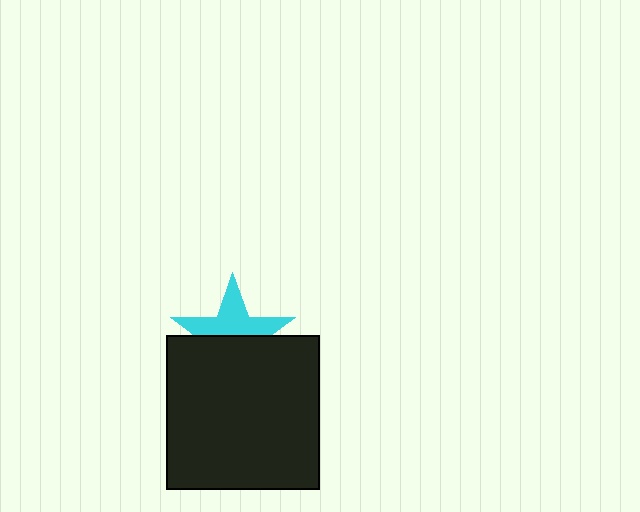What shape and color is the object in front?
The object in front is a black square.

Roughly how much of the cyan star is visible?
About half of it is visible (roughly 51%).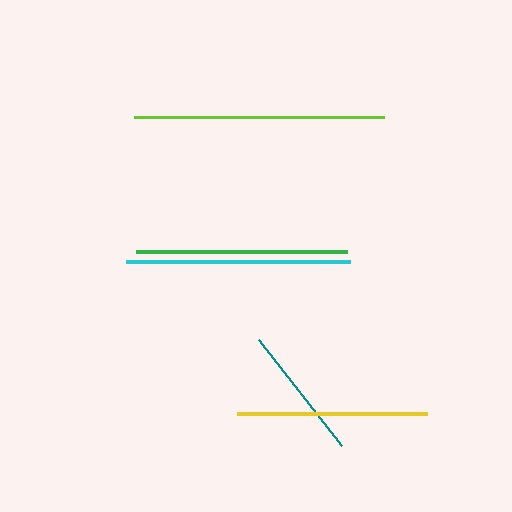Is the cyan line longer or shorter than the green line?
The cyan line is longer than the green line.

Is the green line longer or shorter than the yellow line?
The green line is longer than the yellow line.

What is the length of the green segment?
The green segment is approximately 211 pixels long.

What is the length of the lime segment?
The lime segment is approximately 250 pixels long.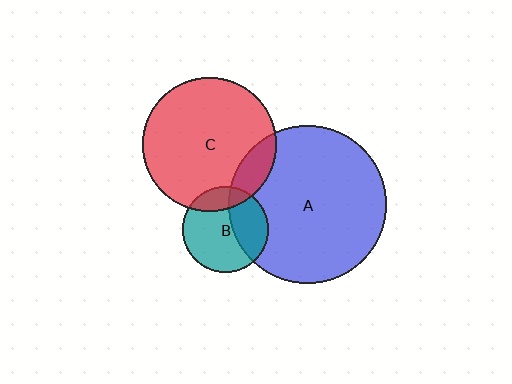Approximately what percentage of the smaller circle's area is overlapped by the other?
Approximately 20%.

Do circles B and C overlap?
Yes.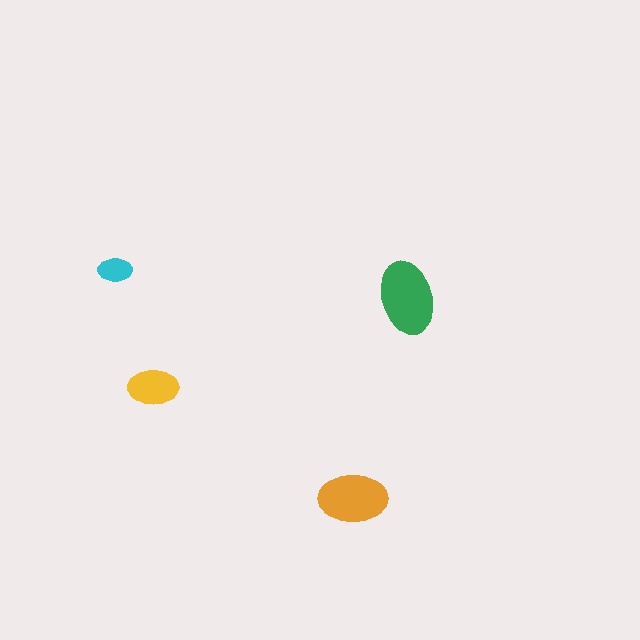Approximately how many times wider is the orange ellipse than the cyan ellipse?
About 2 times wider.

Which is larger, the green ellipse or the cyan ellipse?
The green one.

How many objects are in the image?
There are 4 objects in the image.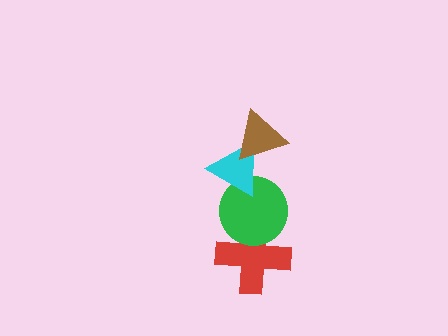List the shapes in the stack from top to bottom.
From top to bottom: the brown triangle, the cyan triangle, the green circle, the red cross.